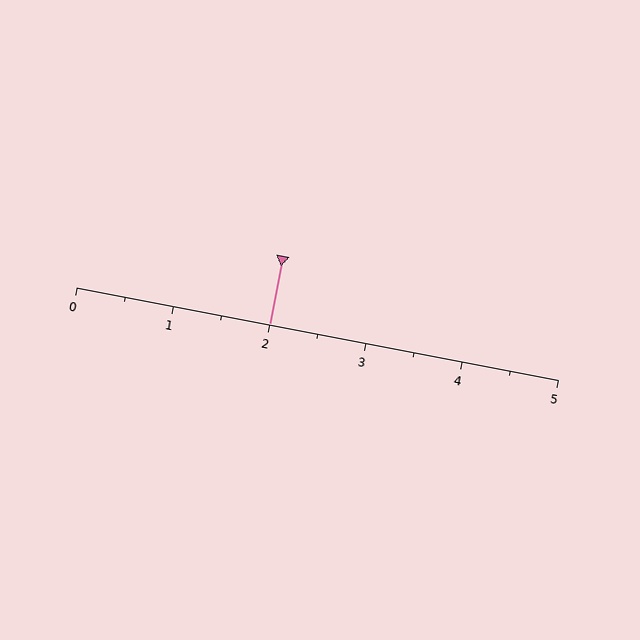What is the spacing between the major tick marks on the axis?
The major ticks are spaced 1 apart.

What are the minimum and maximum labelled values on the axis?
The axis runs from 0 to 5.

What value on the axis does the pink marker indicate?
The marker indicates approximately 2.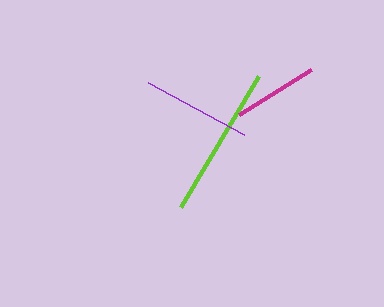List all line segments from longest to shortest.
From longest to shortest: lime, purple, magenta.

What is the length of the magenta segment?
The magenta segment is approximately 85 pixels long.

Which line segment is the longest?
The lime line is the longest at approximately 152 pixels.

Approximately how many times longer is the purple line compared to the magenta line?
The purple line is approximately 1.3 times the length of the magenta line.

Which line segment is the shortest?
The magenta line is the shortest at approximately 85 pixels.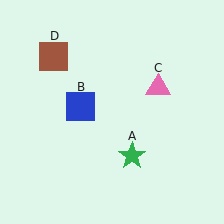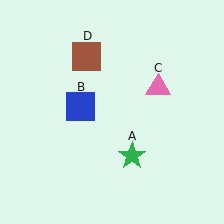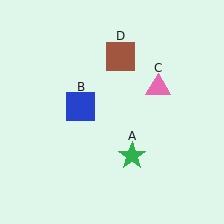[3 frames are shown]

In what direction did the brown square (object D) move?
The brown square (object D) moved right.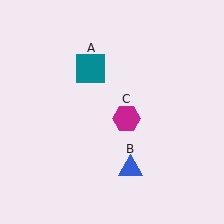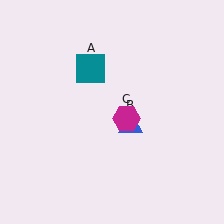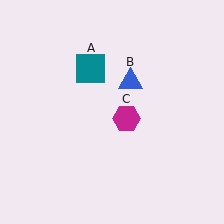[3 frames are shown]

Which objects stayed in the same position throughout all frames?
Teal square (object A) and magenta hexagon (object C) remained stationary.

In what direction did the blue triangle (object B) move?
The blue triangle (object B) moved up.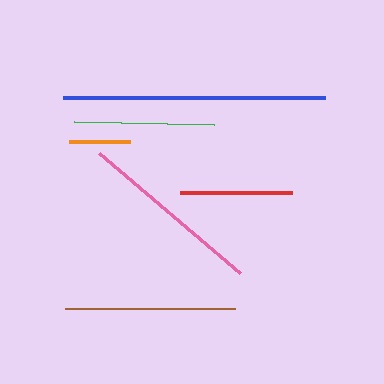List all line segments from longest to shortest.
From longest to shortest: blue, pink, brown, green, red, orange.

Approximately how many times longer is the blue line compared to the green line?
The blue line is approximately 1.9 times the length of the green line.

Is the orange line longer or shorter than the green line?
The green line is longer than the orange line.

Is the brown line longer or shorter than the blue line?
The blue line is longer than the brown line.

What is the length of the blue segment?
The blue segment is approximately 262 pixels long.